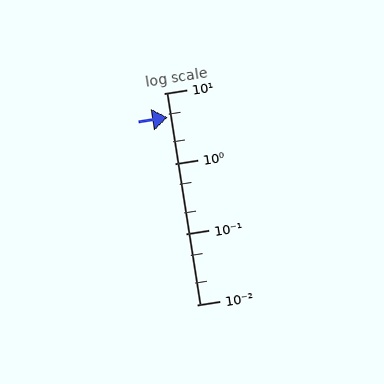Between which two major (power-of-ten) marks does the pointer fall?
The pointer is between 1 and 10.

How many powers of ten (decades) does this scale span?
The scale spans 3 decades, from 0.01 to 10.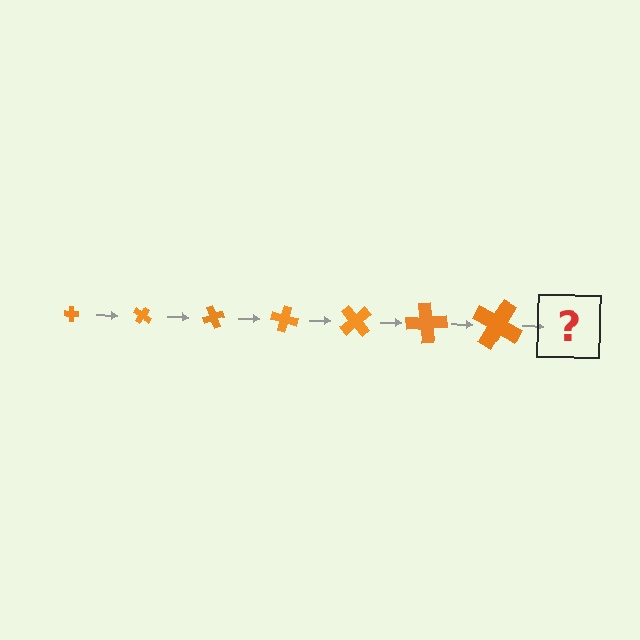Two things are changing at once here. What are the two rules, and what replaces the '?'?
The two rules are that the cross grows larger each step and it rotates 35 degrees each step. The '?' should be a cross, larger than the previous one and rotated 245 degrees from the start.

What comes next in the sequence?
The next element should be a cross, larger than the previous one and rotated 245 degrees from the start.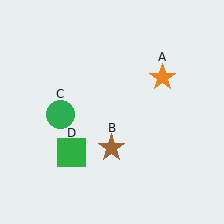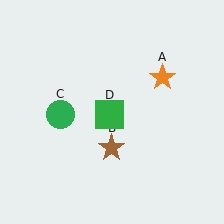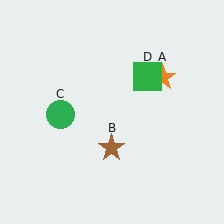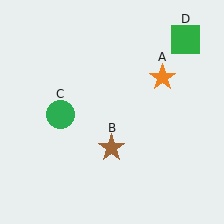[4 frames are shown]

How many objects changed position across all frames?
1 object changed position: green square (object D).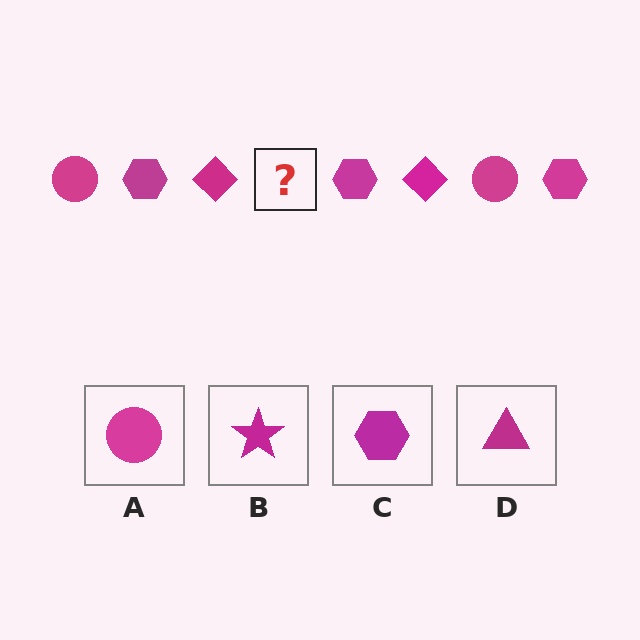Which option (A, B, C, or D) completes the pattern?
A.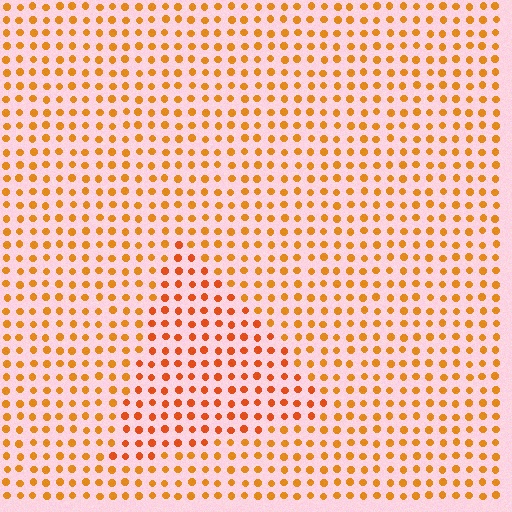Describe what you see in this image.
The image is filled with small orange elements in a uniform arrangement. A triangle-shaped region is visible where the elements are tinted to a slightly different hue, forming a subtle color boundary.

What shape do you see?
I see a triangle.